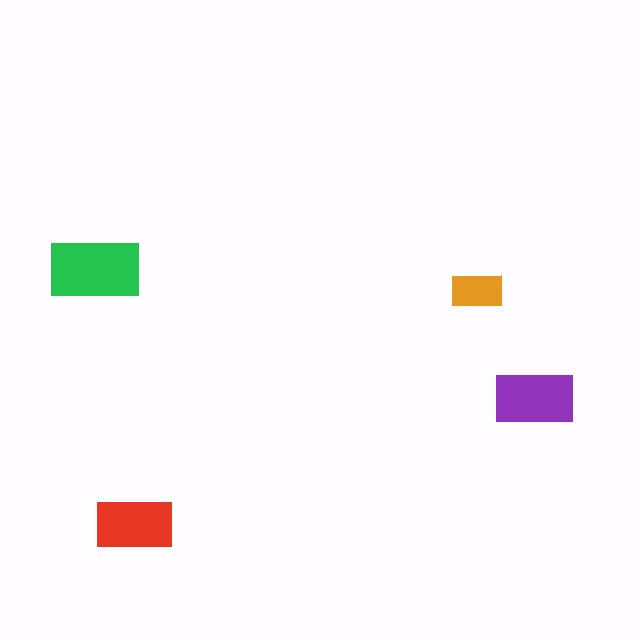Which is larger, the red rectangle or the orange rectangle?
The red one.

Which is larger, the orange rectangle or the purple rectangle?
The purple one.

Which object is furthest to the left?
The green rectangle is leftmost.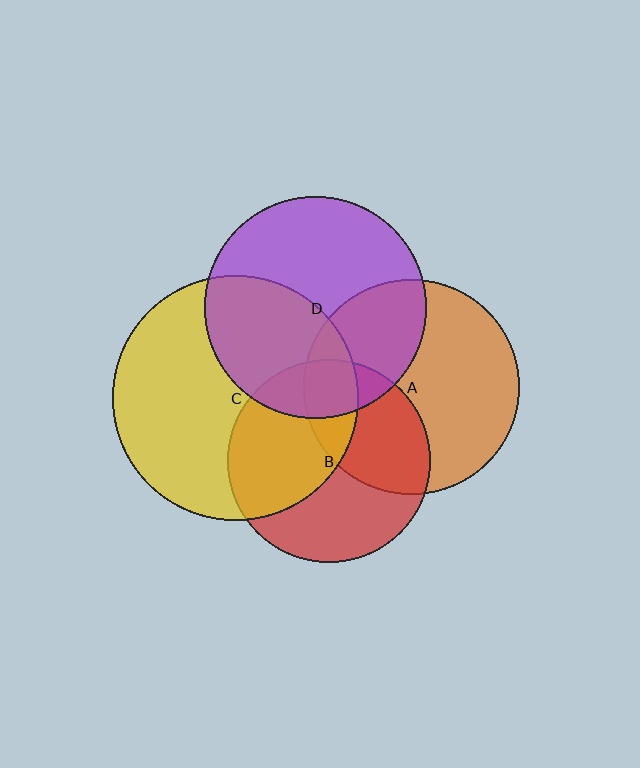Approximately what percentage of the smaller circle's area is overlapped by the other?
Approximately 40%.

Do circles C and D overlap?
Yes.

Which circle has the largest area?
Circle C (yellow).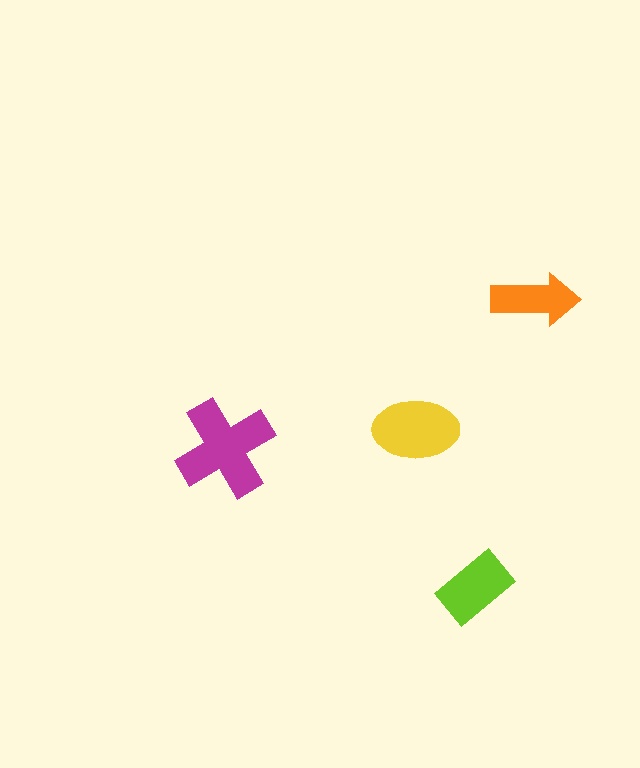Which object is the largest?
The magenta cross.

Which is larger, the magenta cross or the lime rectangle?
The magenta cross.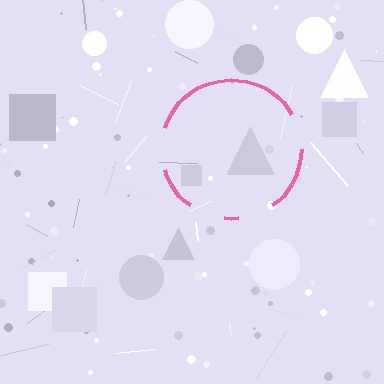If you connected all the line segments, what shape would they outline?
They would outline a circle.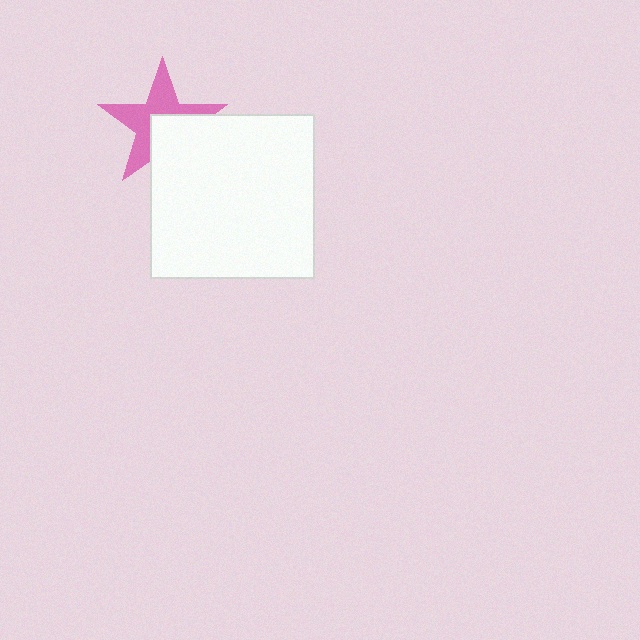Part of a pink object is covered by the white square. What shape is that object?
It is a star.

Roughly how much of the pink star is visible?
About half of it is visible (roughly 58%).